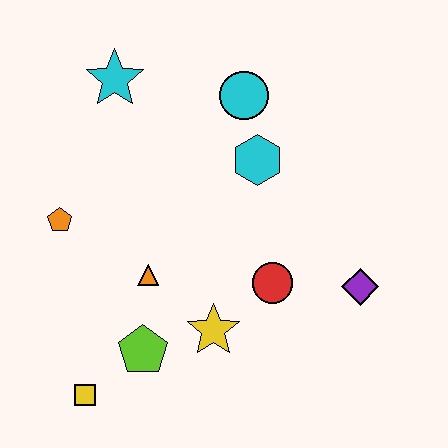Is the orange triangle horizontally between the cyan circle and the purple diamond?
No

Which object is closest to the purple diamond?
The red circle is closest to the purple diamond.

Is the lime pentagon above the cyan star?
No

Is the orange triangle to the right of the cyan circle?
No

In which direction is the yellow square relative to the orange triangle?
The yellow square is below the orange triangle.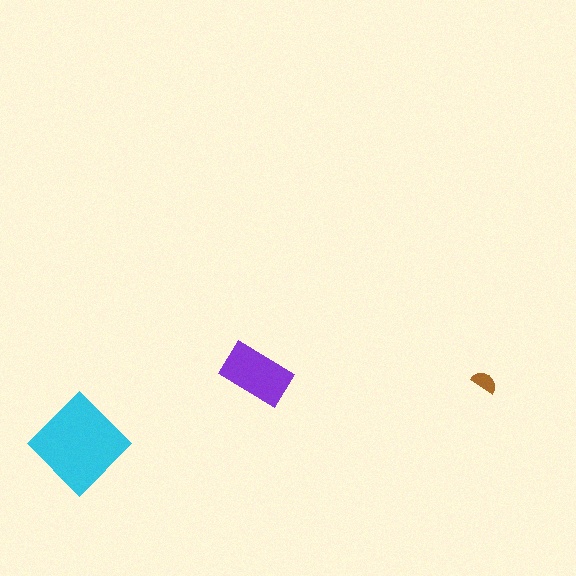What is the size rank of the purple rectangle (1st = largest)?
2nd.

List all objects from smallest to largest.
The brown semicircle, the purple rectangle, the cyan diamond.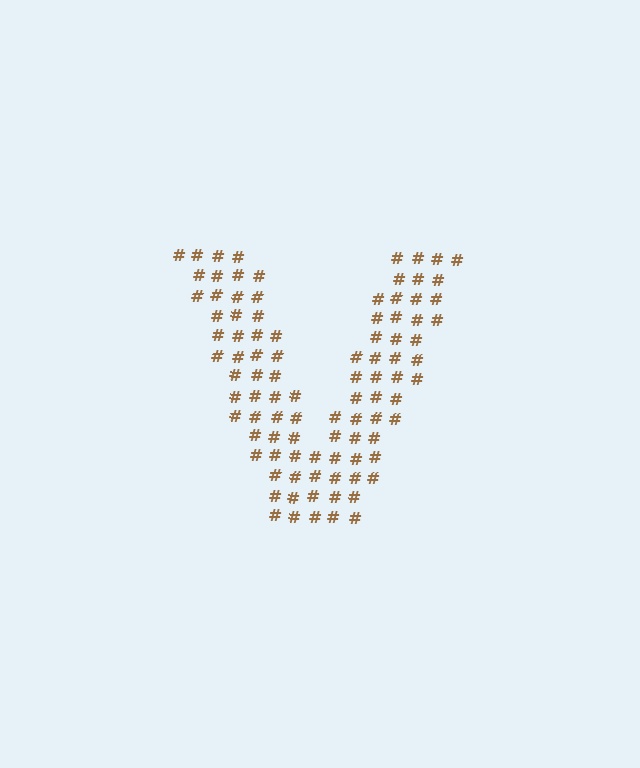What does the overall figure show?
The overall figure shows the letter V.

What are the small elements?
The small elements are hash symbols.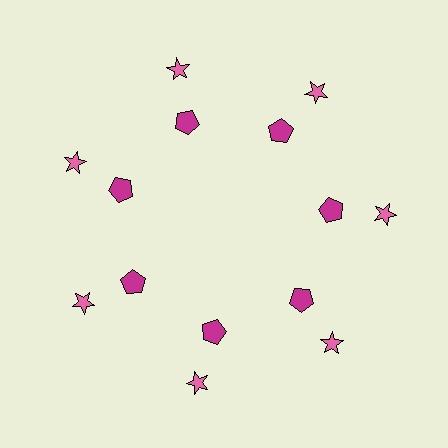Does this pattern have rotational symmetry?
Yes, this pattern has 7-fold rotational symmetry. It looks the same after rotating 51 degrees around the center.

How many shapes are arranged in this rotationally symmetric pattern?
There are 14 shapes, arranged in 7 groups of 2.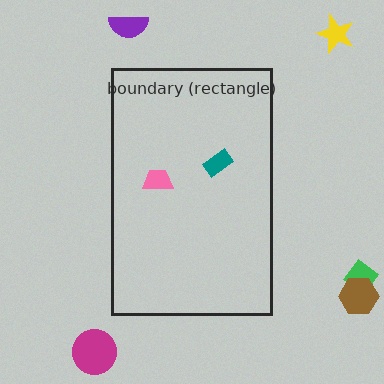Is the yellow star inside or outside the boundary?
Outside.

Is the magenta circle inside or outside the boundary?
Outside.